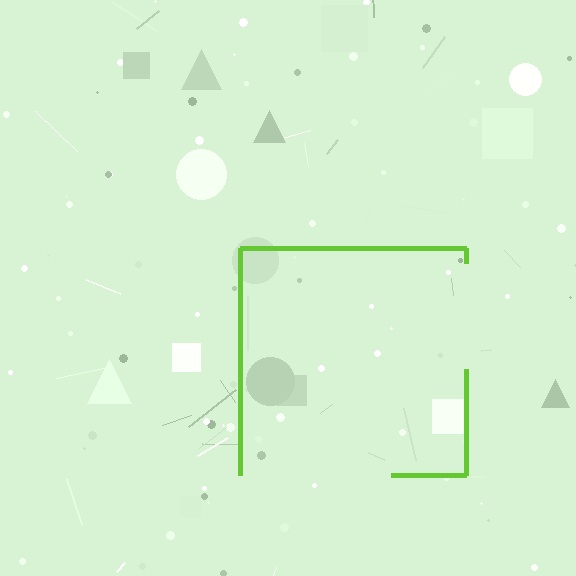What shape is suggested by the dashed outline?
The dashed outline suggests a square.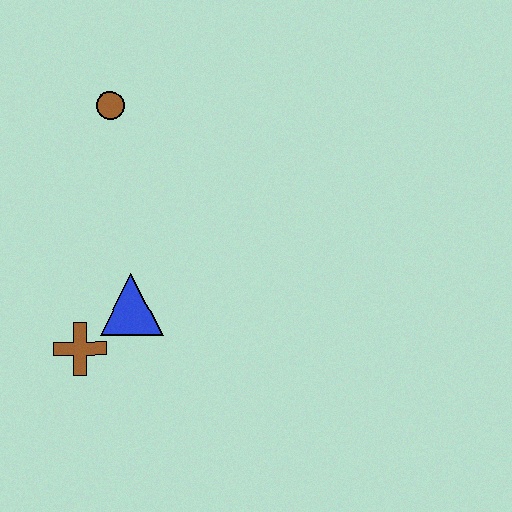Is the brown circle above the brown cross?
Yes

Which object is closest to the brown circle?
The blue triangle is closest to the brown circle.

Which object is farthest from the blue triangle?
The brown circle is farthest from the blue triangle.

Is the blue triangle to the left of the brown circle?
No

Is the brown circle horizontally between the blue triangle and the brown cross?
Yes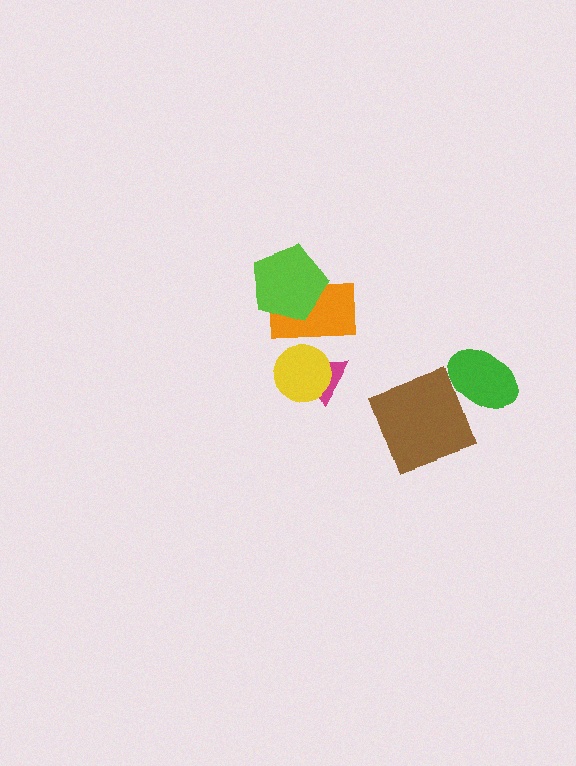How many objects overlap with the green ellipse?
0 objects overlap with the green ellipse.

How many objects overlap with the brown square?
0 objects overlap with the brown square.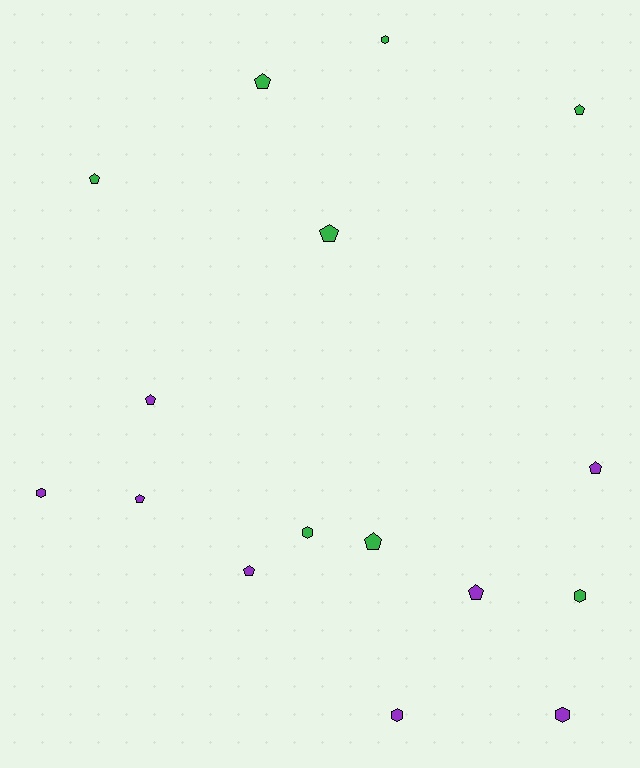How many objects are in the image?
There are 16 objects.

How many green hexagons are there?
There are 3 green hexagons.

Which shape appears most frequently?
Pentagon, with 10 objects.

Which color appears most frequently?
Purple, with 8 objects.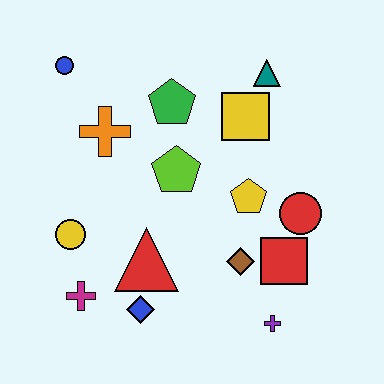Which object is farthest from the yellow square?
The magenta cross is farthest from the yellow square.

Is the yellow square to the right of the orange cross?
Yes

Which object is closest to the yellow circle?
The magenta cross is closest to the yellow circle.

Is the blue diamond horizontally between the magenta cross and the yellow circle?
No